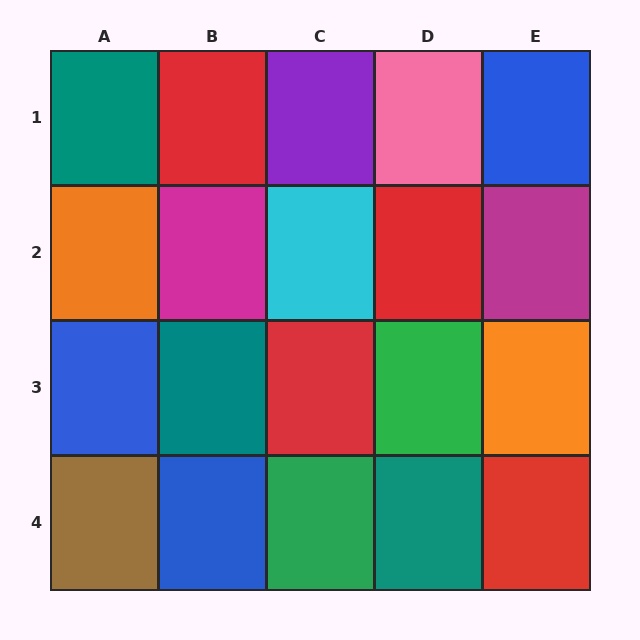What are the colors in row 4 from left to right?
Brown, blue, green, teal, red.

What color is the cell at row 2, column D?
Red.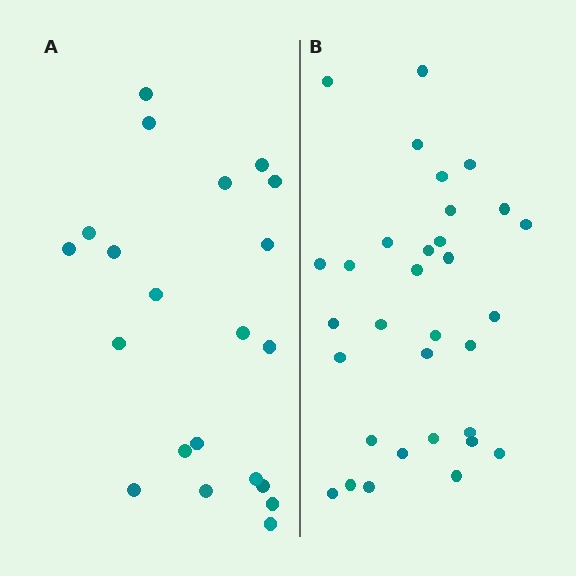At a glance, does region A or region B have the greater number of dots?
Region B (the right region) has more dots.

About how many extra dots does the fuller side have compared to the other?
Region B has roughly 12 or so more dots than region A.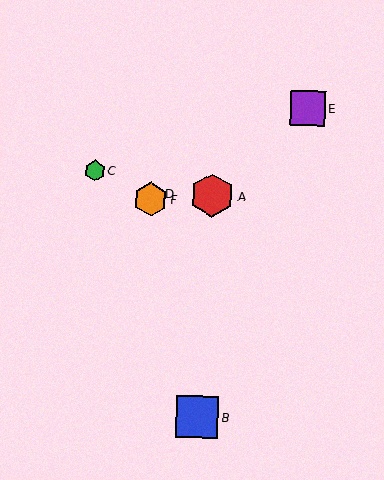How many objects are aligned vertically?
2 objects (D, F) are aligned vertically.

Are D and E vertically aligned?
No, D is at x≈151 and E is at x≈308.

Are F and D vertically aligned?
Yes, both are at x≈151.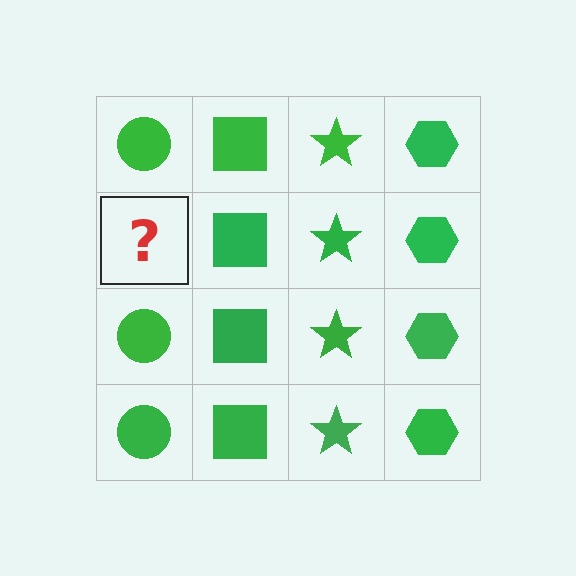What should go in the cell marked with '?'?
The missing cell should contain a green circle.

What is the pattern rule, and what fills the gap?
The rule is that each column has a consistent shape. The gap should be filled with a green circle.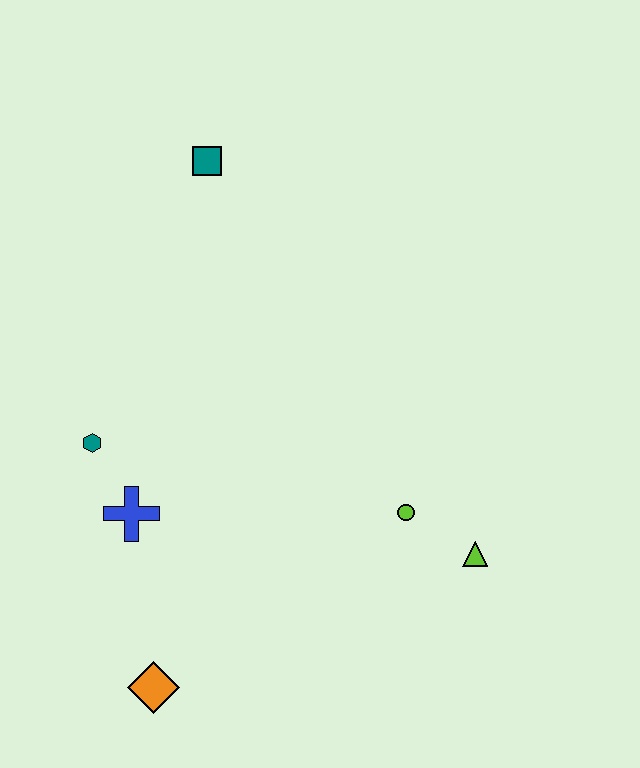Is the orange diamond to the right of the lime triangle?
No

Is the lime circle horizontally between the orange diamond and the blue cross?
No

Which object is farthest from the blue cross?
The teal square is farthest from the blue cross.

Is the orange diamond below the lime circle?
Yes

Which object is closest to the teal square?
The teal hexagon is closest to the teal square.